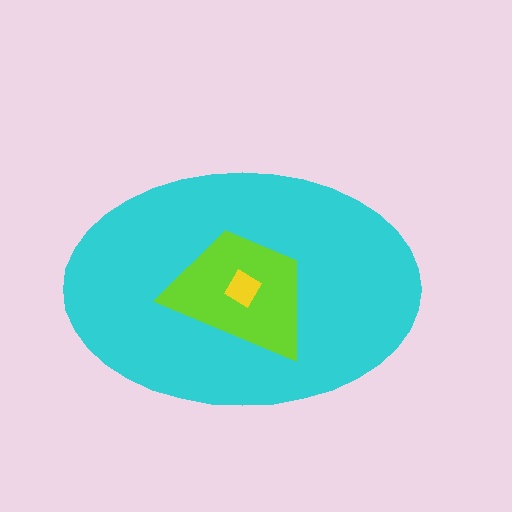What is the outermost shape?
The cyan ellipse.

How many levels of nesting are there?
3.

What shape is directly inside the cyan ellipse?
The lime trapezoid.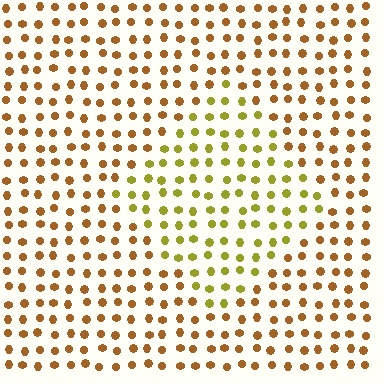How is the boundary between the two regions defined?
The boundary is defined purely by a slight shift in hue (about 37 degrees). Spacing, size, and orientation are identical on both sides.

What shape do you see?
I see a diamond.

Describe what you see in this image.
The image is filled with small brown elements in a uniform arrangement. A diamond-shaped region is visible where the elements are tinted to a slightly different hue, forming a subtle color boundary.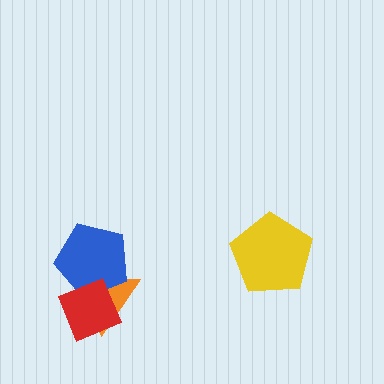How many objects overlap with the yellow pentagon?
0 objects overlap with the yellow pentagon.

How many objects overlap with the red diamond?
2 objects overlap with the red diamond.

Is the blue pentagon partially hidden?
Yes, it is partially covered by another shape.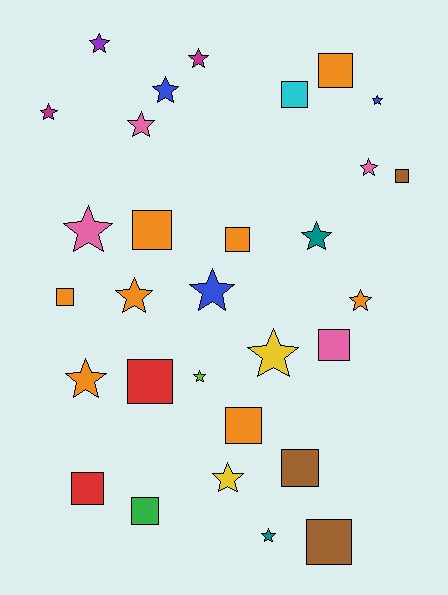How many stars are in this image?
There are 17 stars.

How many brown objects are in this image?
There are 3 brown objects.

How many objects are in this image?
There are 30 objects.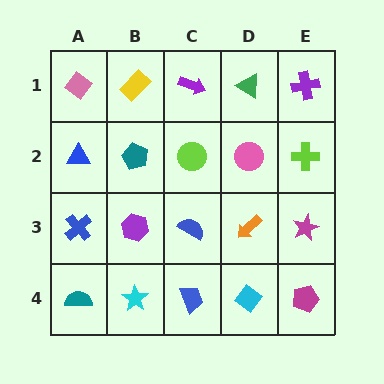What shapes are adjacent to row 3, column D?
A pink circle (row 2, column D), a cyan diamond (row 4, column D), a blue semicircle (row 3, column C), a magenta star (row 3, column E).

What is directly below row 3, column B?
A cyan star.